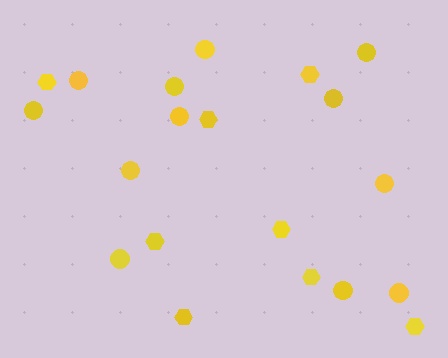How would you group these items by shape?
There are 2 groups: one group of circles (12) and one group of hexagons (8).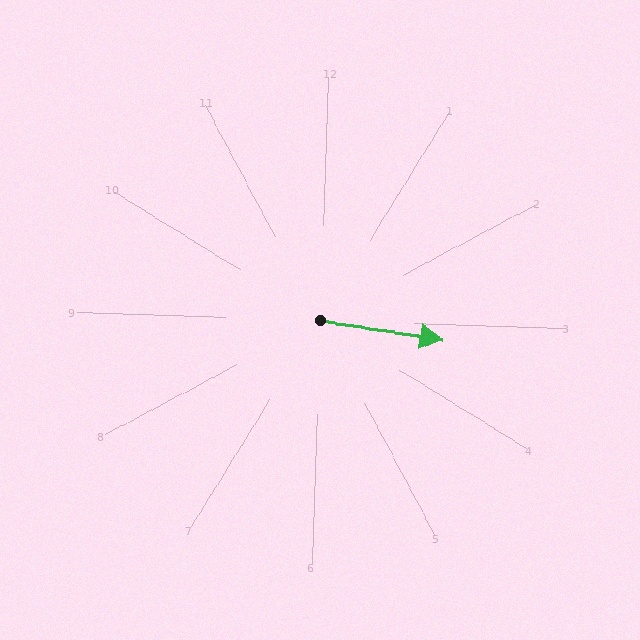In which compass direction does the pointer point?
East.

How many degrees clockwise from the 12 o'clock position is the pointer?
Approximately 97 degrees.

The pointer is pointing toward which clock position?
Roughly 3 o'clock.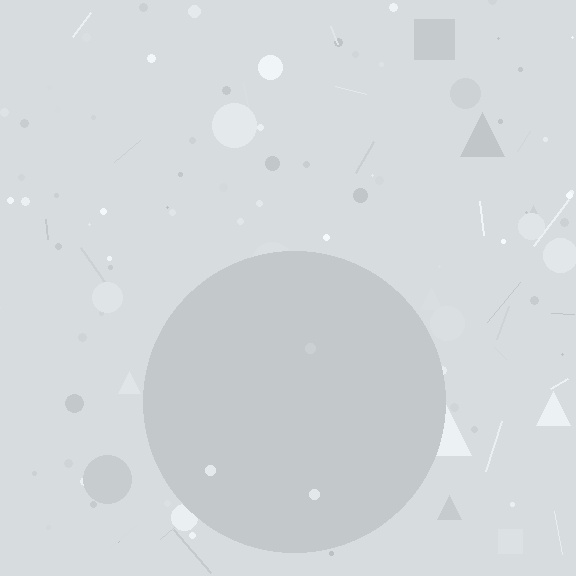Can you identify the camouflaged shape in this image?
The camouflaged shape is a circle.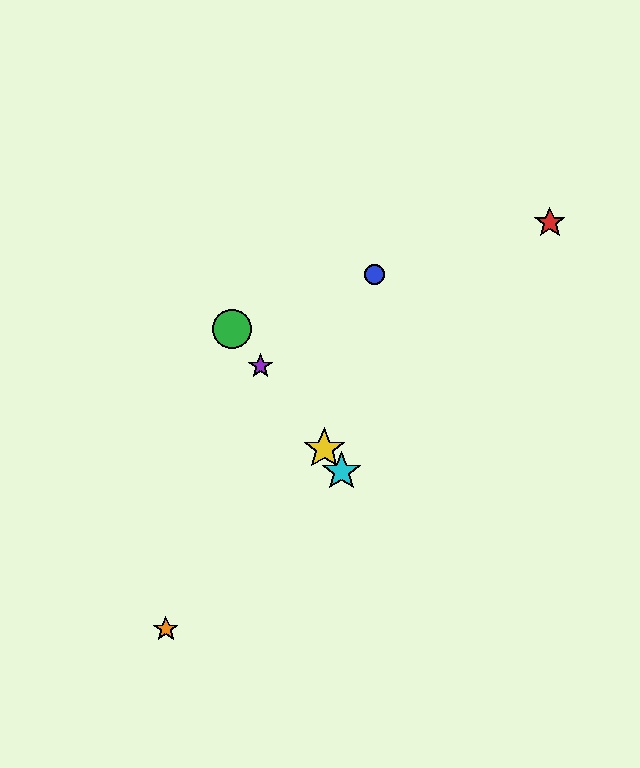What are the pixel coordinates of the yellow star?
The yellow star is at (324, 449).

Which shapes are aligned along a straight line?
The green circle, the yellow star, the purple star, the cyan star are aligned along a straight line.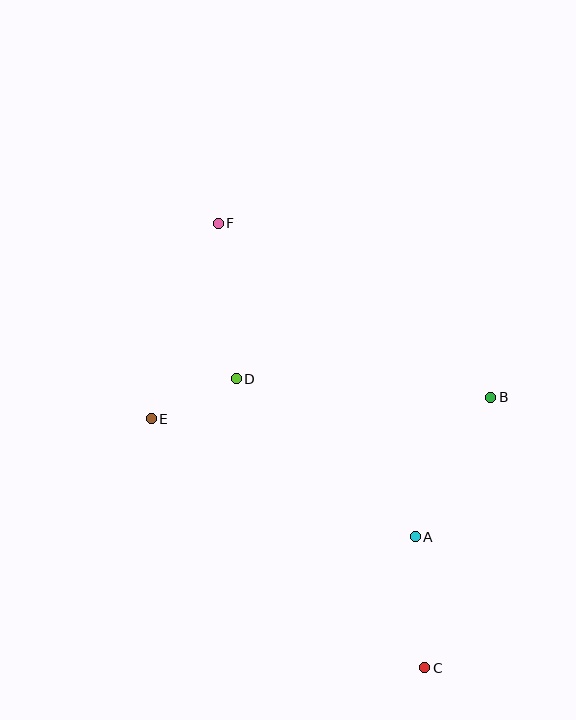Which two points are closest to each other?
Points D and E are closest to each other.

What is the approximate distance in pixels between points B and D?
The distance between B and D is approximately 256 pixels.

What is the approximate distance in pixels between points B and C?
The distance between B and C is approximately 279 pixels.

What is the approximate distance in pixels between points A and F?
The distance between A and F is approximately 370 pixels.